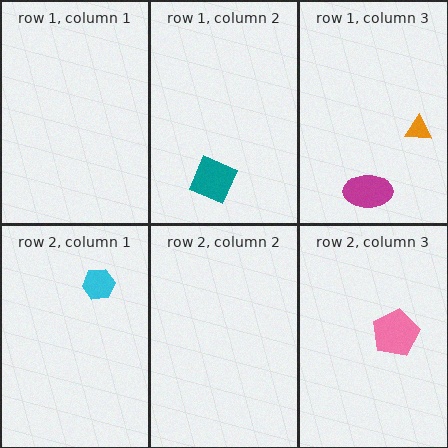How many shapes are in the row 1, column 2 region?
1.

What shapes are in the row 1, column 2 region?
The teal diamond.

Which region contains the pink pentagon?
The row 2, column 3 region.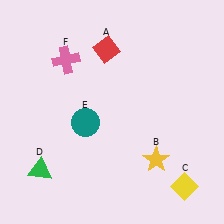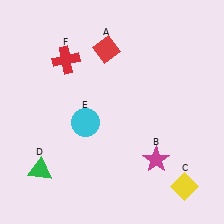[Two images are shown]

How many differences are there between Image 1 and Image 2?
There are 3 differences between the two images.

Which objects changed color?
B changed from yellow to magenta. E changed from teal to cyan. F changed from pink to red.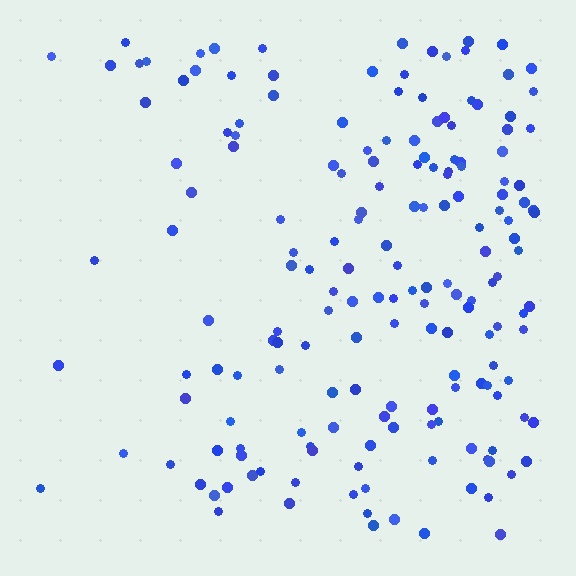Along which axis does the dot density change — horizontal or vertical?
Horizontal.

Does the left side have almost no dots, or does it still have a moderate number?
Still a moderate number, just noticeably fewer than the right.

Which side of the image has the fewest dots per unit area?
The left.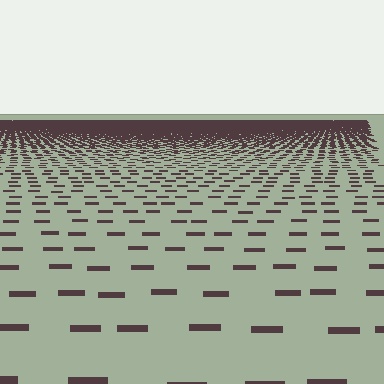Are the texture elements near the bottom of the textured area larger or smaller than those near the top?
Larger. Near the bottom, elements are closer to the viewer and appear at a bigger on-screen size.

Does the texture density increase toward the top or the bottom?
Density increases toward the top.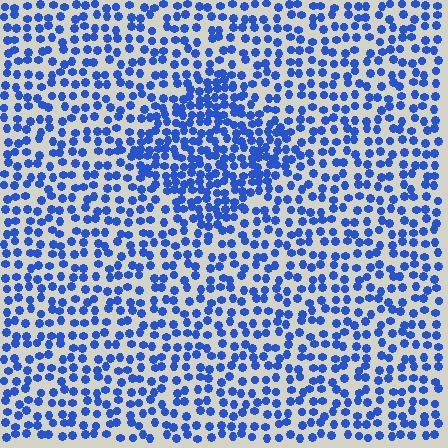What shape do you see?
I see a diamond.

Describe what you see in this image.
The image contains small blue elements arranged at two different densities. A diamond-shaped region is visible where the elements are more densely packed than the surrounding area.